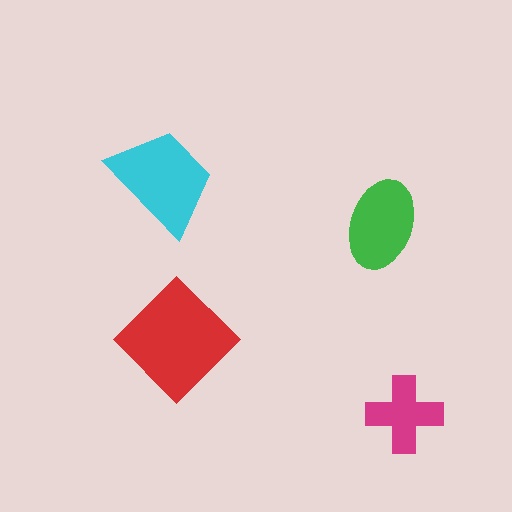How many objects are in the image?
There are 4 objects in the image.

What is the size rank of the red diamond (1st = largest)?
1st.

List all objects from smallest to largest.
The magenta cross, the green ellipse, the cyan trapezoid, the red diamond.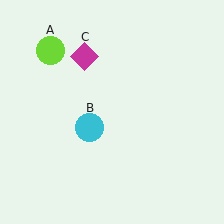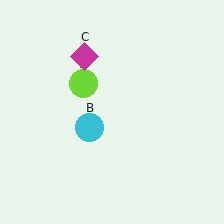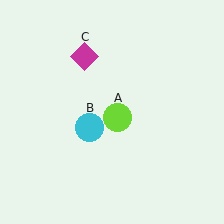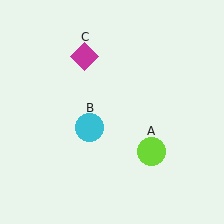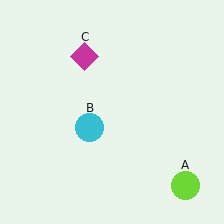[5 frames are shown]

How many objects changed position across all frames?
1 object changed position: lime circle (object A).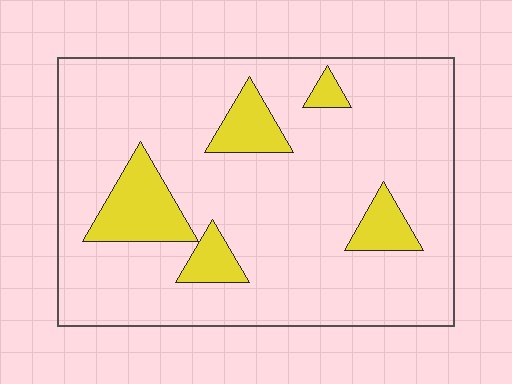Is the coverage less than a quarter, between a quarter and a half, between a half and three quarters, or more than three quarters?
Less than a quarter.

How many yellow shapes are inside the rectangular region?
5.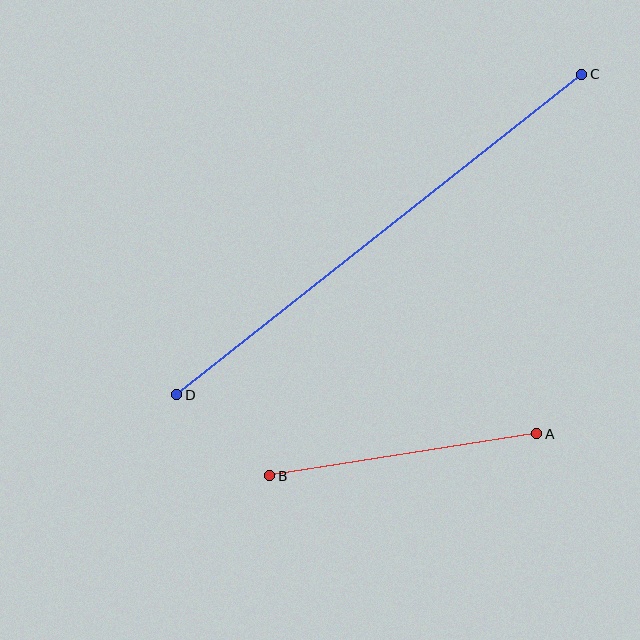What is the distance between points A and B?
The distance is approximately 270 pixels.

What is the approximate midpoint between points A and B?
The midpoint is at approximately (403, 455) pixels.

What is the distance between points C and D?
The distance is approximately 517 pixels.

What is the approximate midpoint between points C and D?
The midpoint is at approximately (379, 234) pixels.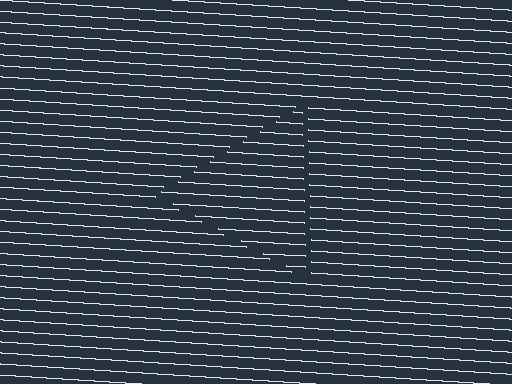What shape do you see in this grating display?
An illusory triangle. The interior of the shape contains the same grating, shifted by half a period — the contour is defined by the phase discontinuity where line-ends from the inner and outer gratings abut.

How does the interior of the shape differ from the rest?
The interior of the shape contains the same grating, shifted by half a period — the contour is defined by the phase discontinuity where line-ends from the inner and outer gratings abut.